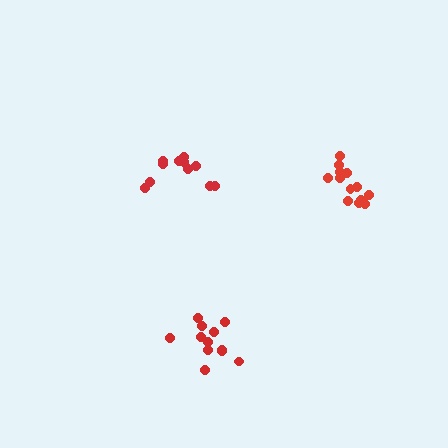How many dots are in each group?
Group 1: 11 dots, Group 2: 12 dots, Group 3: 13 dots (36 total).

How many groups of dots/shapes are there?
There are 3 groups.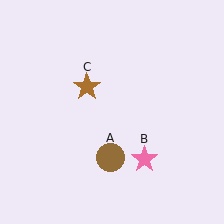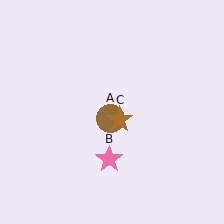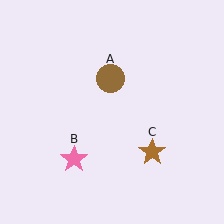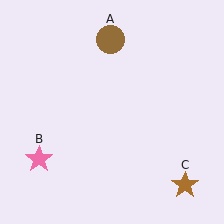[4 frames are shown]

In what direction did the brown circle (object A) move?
The brown circle (object A) moved up.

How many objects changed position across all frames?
3 objects changed position: brown circle (object A), pink star (object B), brown star (object C).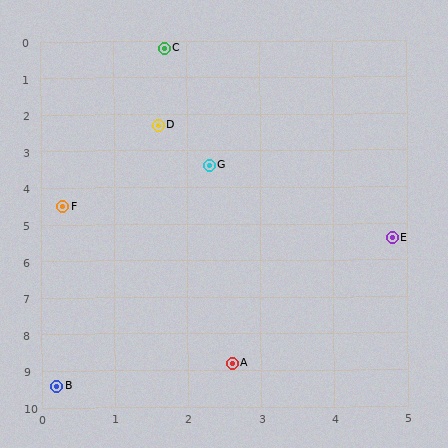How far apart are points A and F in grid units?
Points A and F are about 4.9 grid units apart.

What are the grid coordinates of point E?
Point E is at approximately (4.8, 5.4).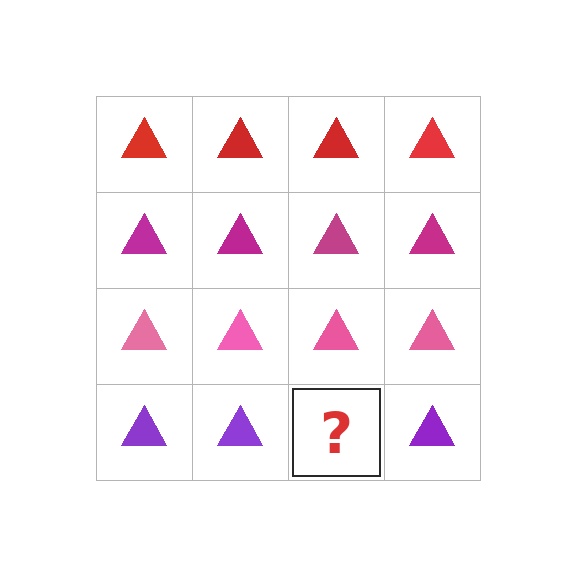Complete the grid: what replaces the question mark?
The question mark should be replaced with a purple triangle.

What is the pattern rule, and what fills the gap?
The rule is that each row has a consistent color. The gap should be filled with a purple triangle.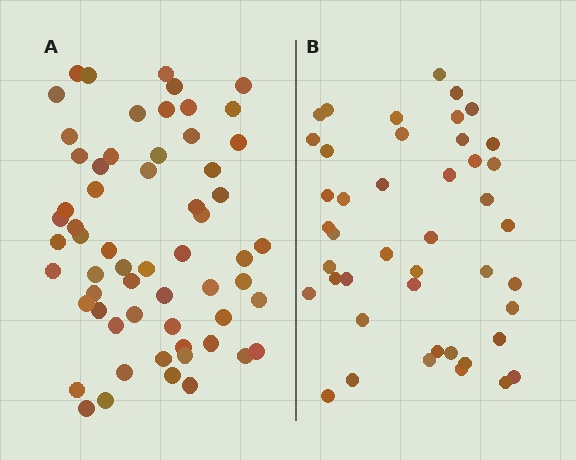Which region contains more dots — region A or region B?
Region A (the left region) has more dots.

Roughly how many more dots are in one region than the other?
Region A has approximately 15 more dots than region B.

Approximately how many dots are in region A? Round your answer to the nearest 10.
About 60 dots.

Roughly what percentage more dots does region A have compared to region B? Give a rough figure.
About 35% more.